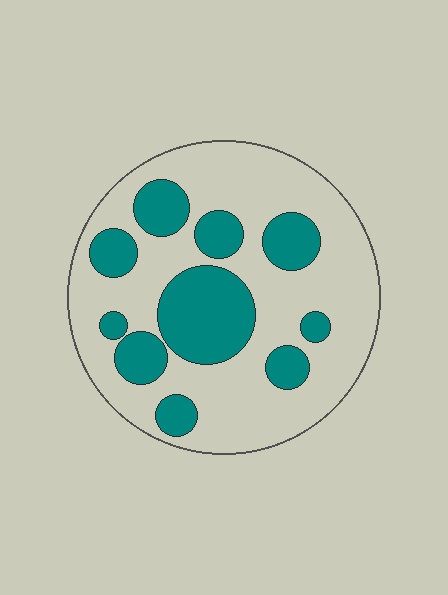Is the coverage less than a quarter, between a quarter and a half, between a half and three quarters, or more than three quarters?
Between a quarter and a half.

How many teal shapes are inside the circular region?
10.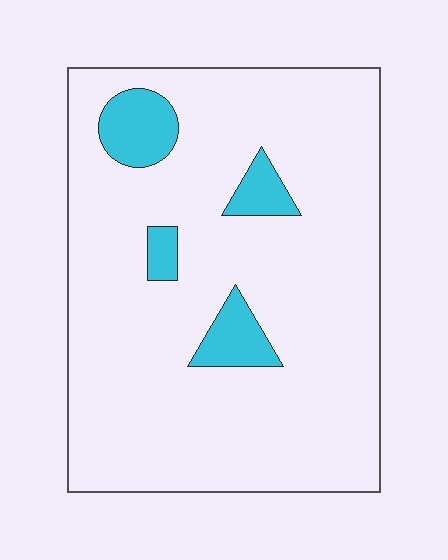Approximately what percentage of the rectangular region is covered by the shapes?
Approximately 10%.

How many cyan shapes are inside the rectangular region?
4.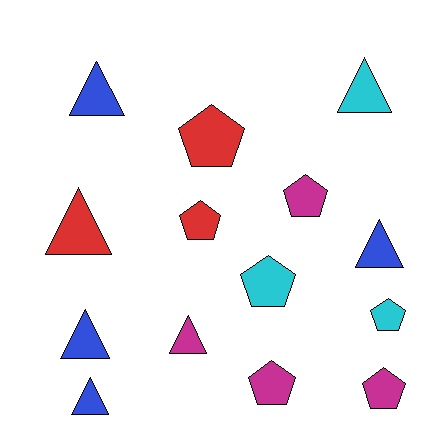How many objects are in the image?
There are 14 objects.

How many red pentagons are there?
There are 2 red pentagons.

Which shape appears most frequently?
Triangle, with 7 objects.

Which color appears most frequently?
Magenta, with 4 objects.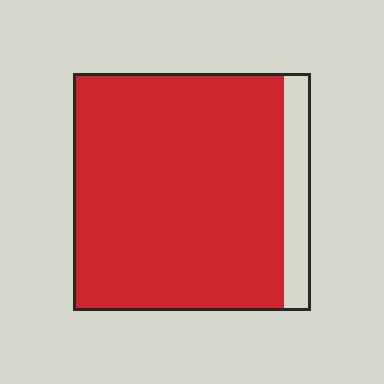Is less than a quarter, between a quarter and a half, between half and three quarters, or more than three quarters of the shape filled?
More than three quarters.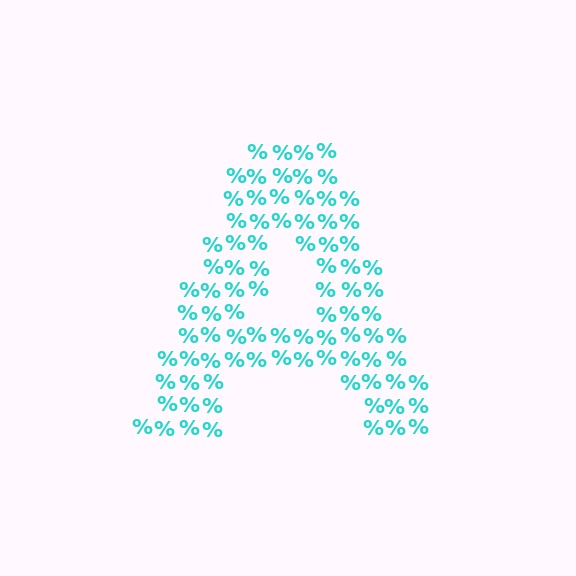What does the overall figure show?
The overall figure shows the letter A.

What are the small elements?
The small elements are percent signs.